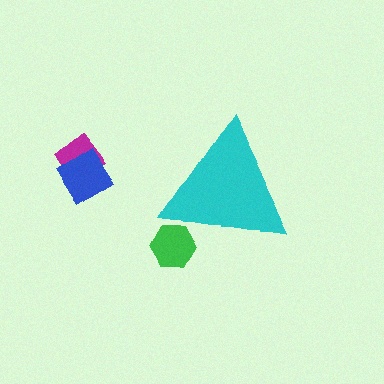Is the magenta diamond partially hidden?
No, the magenta diamond is fully visible.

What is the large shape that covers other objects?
A cyan triangle.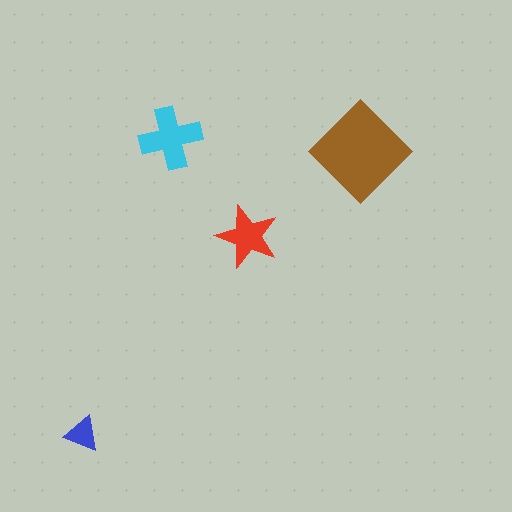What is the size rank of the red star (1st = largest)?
3rd.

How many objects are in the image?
There are 4 objects in the image.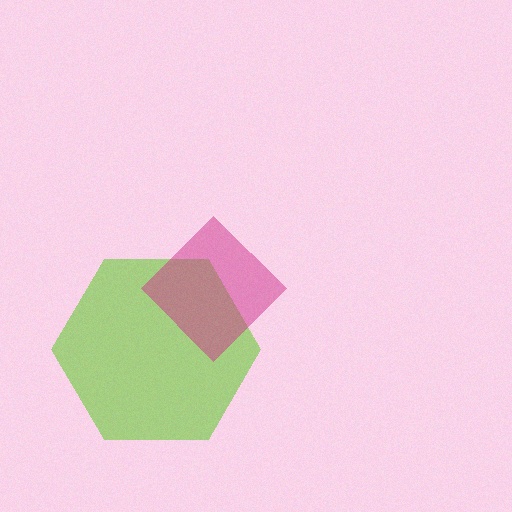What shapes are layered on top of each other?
The layered shapes are: a lime hexagon, a magenta diamond.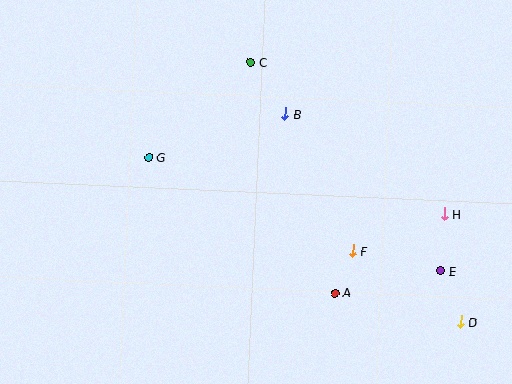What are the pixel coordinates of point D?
Point D is at (461, 322).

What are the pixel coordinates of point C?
Point C is at (251, 62).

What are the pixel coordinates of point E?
Point E is at (440, 271).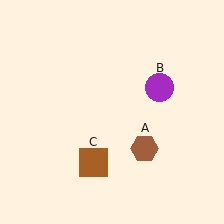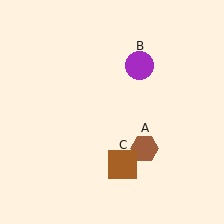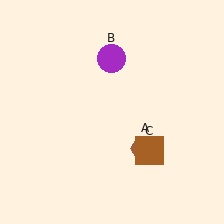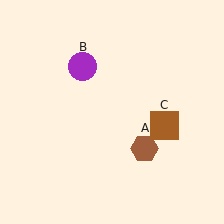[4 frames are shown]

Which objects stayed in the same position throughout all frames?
Brown hexagon (object A) remained stationary.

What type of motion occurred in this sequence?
The purple circle (object B), brown square (object C) rotated counterclockwise around the center of the scene.